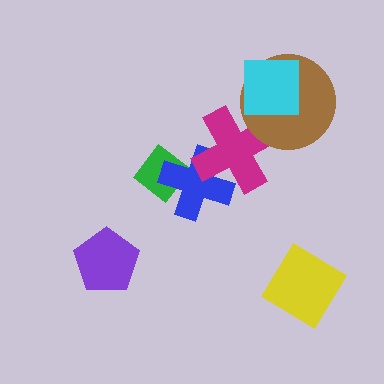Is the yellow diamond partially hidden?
No, no other shape covers it.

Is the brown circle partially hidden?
Yes, it is partially covered by another shape.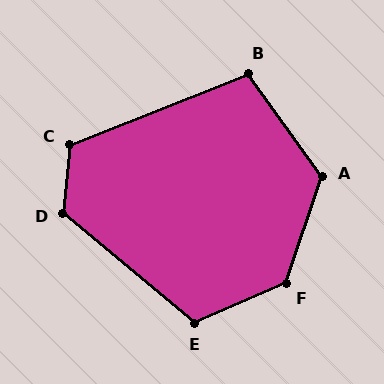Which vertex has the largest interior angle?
F, at approximately 132 degrees.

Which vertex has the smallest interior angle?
B, at approximately 104 degrees.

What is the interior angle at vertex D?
Approximately 124 degrees (obtuse).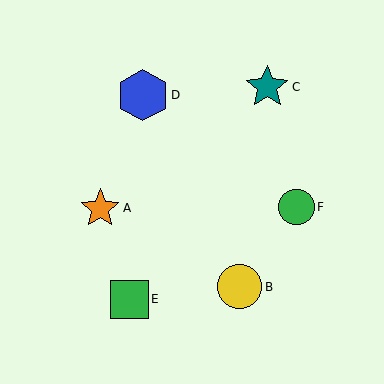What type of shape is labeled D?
Shape D is a blue hexagon.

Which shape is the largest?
The blue hexagon (labeled D) is the largest.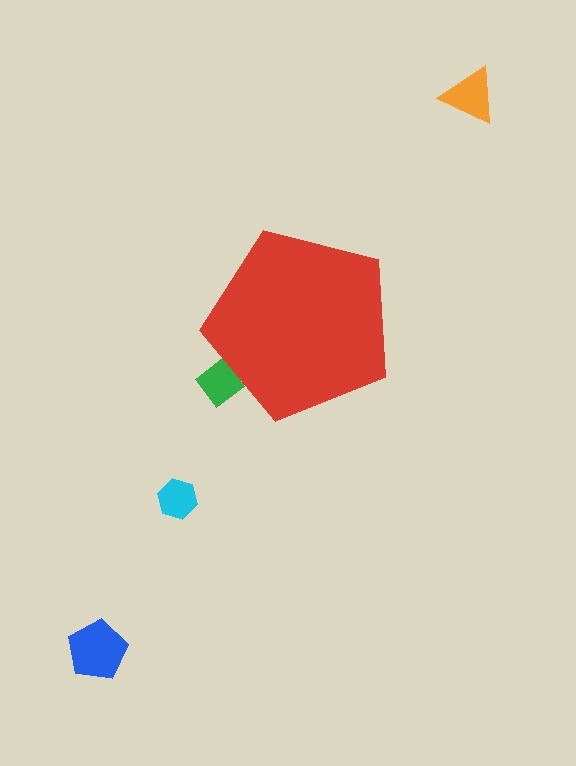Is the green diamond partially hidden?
Yes, the green diamond is partially hidden behind the red pentagon.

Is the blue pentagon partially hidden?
No, the blue pentagon is fully visible.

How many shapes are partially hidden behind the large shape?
1 shape is partially hidden.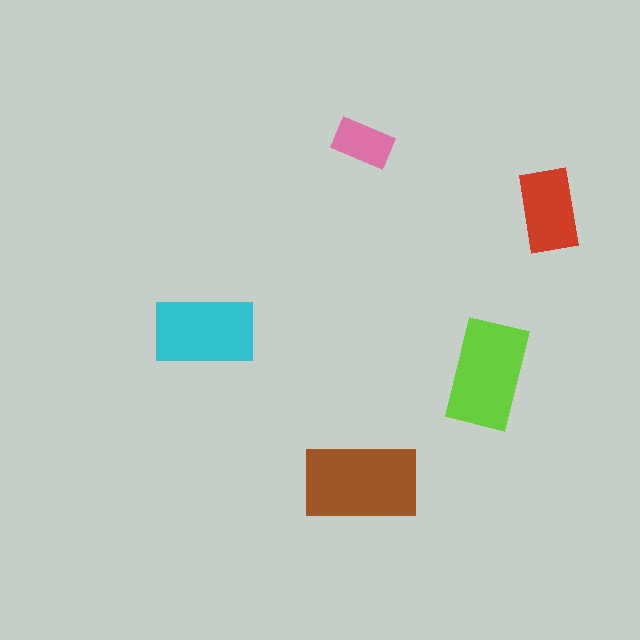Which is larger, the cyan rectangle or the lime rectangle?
The lime one.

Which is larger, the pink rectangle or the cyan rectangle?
The cyan one.